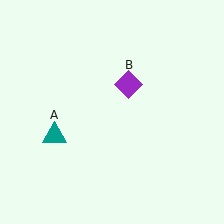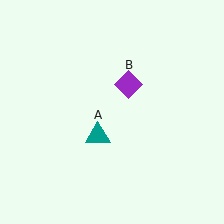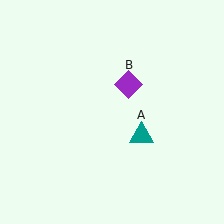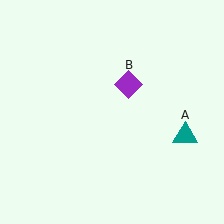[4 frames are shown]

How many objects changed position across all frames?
1 object changed position: teal triangle (object A).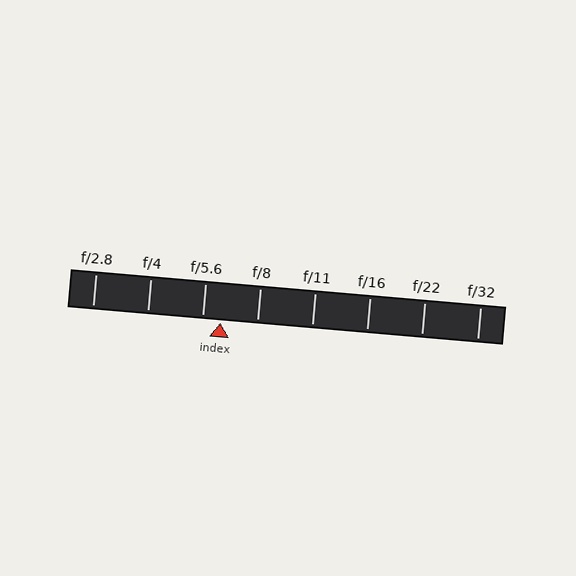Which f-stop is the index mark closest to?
The index mark is closest to f/5.6.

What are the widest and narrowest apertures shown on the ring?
The widest aperture shown is f/2.8 and the narrowest is f/32.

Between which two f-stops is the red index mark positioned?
The index mark is between f/5.6 and f/8.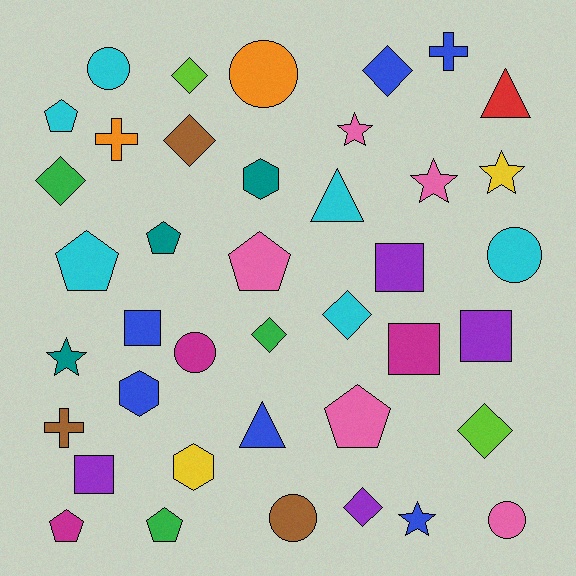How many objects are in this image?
There are 40 objects.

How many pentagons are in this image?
There are 7 pentagons.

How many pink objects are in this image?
There are 5 pink objects.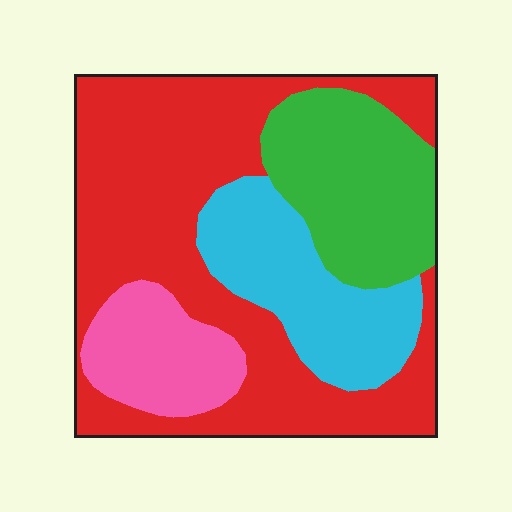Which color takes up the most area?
Red, at roughly 50%.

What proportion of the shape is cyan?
Cyan takes up about one sixth (1/6) of the shape.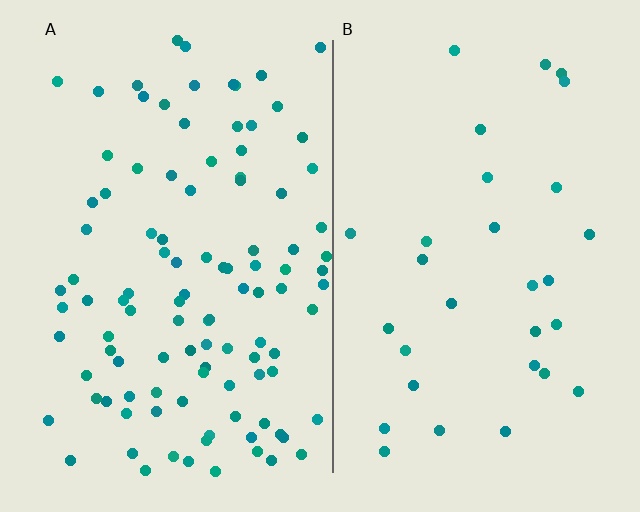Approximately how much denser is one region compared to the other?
Approximately 3.5× — region A over region B.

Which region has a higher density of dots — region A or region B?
A (the left).